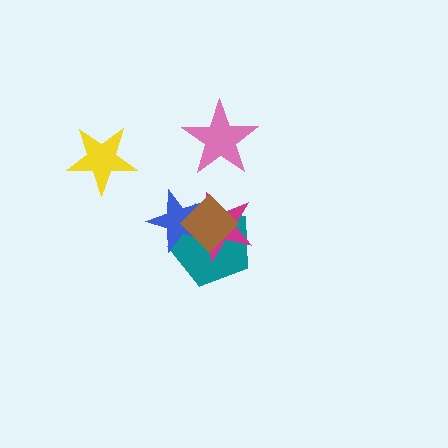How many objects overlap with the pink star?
0 objects overlap with the pink star.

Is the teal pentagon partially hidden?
Yes, it is partially covered by another shape.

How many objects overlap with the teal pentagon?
3 objects overlap with the teal pentagon.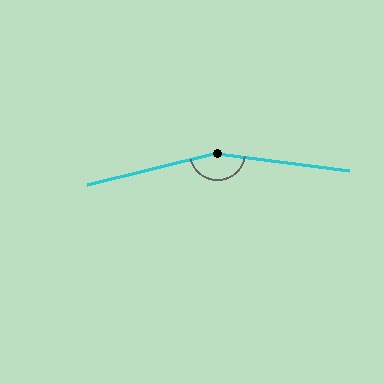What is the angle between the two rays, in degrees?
Approximately 158 degrees.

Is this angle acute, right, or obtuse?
It is obtuse.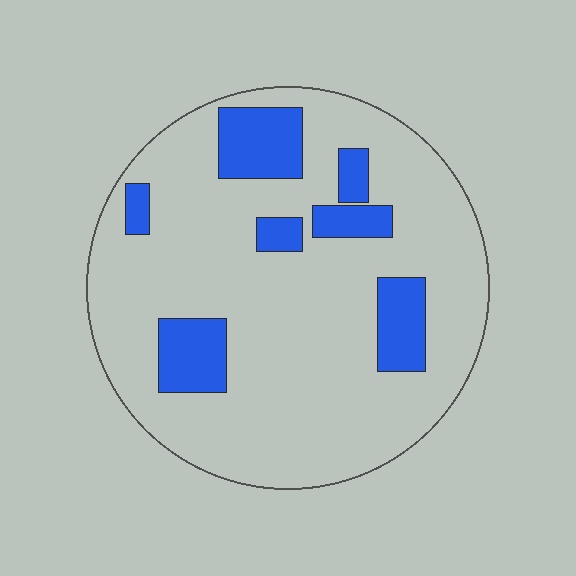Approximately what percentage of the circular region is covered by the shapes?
Approximately 20%.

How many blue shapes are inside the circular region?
7.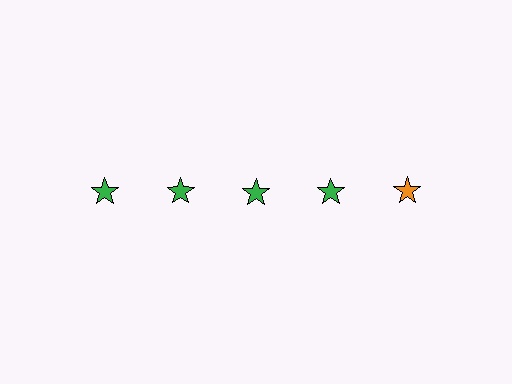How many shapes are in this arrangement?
There are 5 shapes arranged in a grid pattern.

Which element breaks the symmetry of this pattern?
The orange star in the top row, rightmost column breaks the symmetry. All other shapes are green stars.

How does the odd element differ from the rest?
It has a different color: orange instead of green.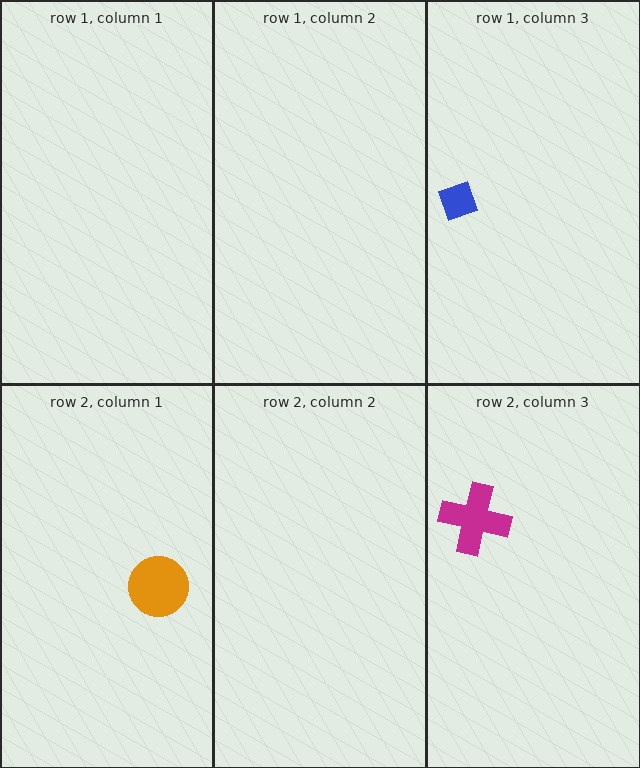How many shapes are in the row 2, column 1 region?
1.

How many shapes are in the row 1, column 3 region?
1.